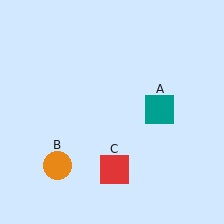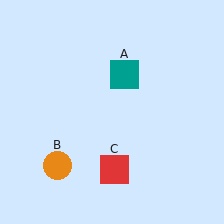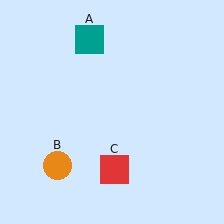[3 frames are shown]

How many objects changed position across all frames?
1 object changed position: teal square (object A).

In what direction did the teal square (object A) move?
The teal square (object A) moved up and to the left.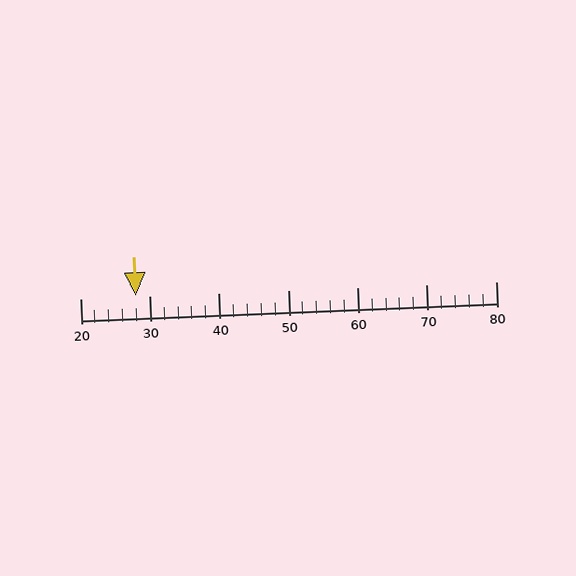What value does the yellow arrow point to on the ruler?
The yellow arrow points to approximately 28.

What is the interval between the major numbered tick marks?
The major tick marks are spaced 10 units apart.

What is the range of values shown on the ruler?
The ruler shows values from 20 to 80.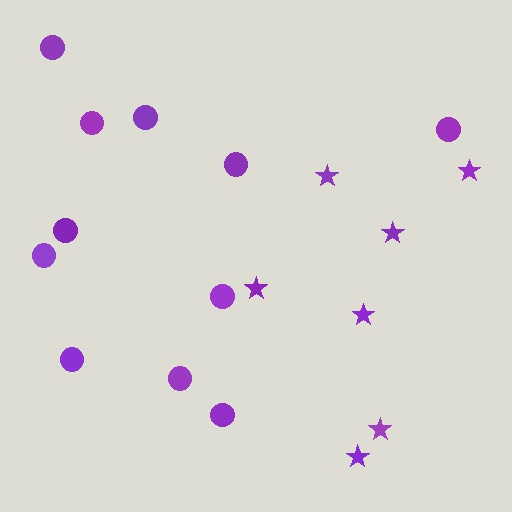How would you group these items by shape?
There are 2 groups: one group of circles (11) and one group of stars (7).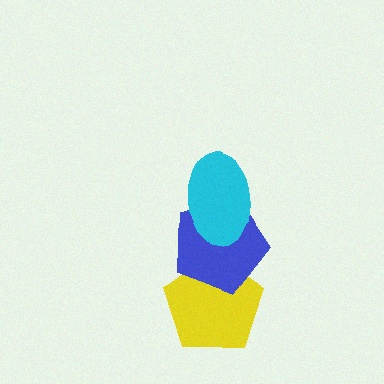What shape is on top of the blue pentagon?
The cyan ellipse is on top of the blue pentagon.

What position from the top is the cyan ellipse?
The cyan ellipse is 1st from the top.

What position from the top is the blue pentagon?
The blue pentagon is 2nd from the top.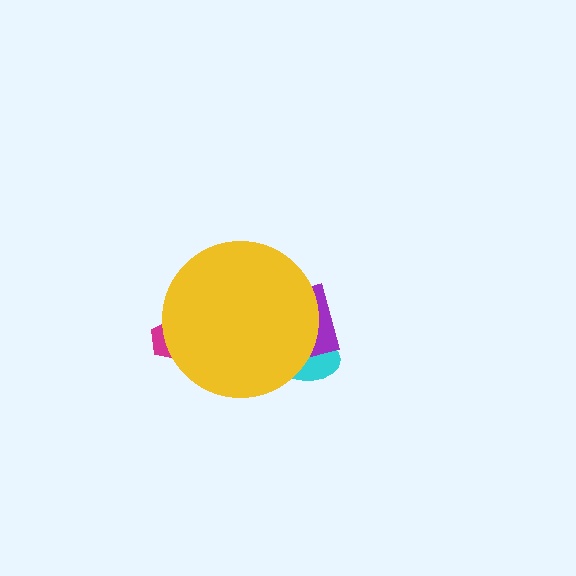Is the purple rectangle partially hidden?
Yes, the purple rectangle is partially hidden behind the yellow circle.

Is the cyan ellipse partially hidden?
Yes, the cyan ellipse is partially hidden behind the yellow circle.